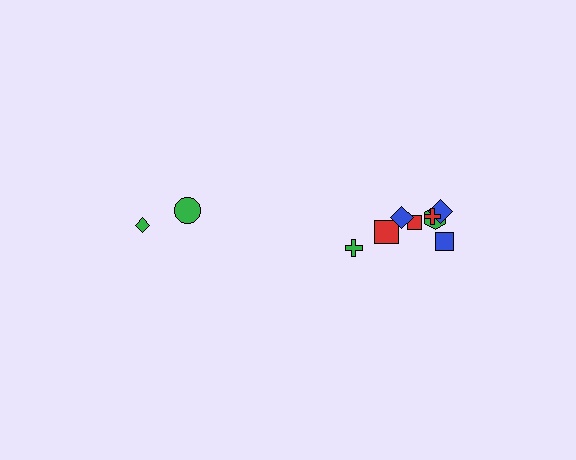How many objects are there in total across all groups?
There are 11 objects.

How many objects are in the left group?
There are 3 objects.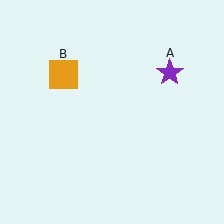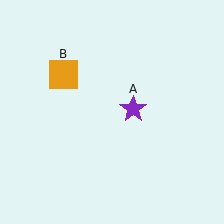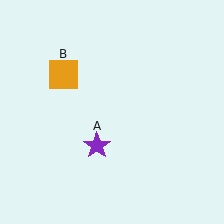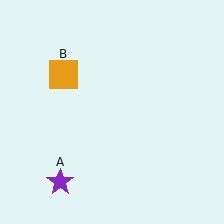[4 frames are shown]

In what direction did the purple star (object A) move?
The purple star (object A) moved down and to the left.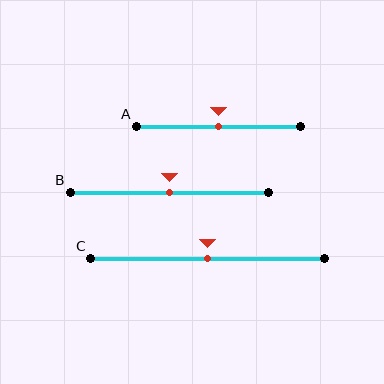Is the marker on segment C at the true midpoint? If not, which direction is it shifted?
Yes, the marker on segment C is at the true midpoint.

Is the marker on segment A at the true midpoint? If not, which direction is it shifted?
Yes, the marker on segment A is at the true midpoint.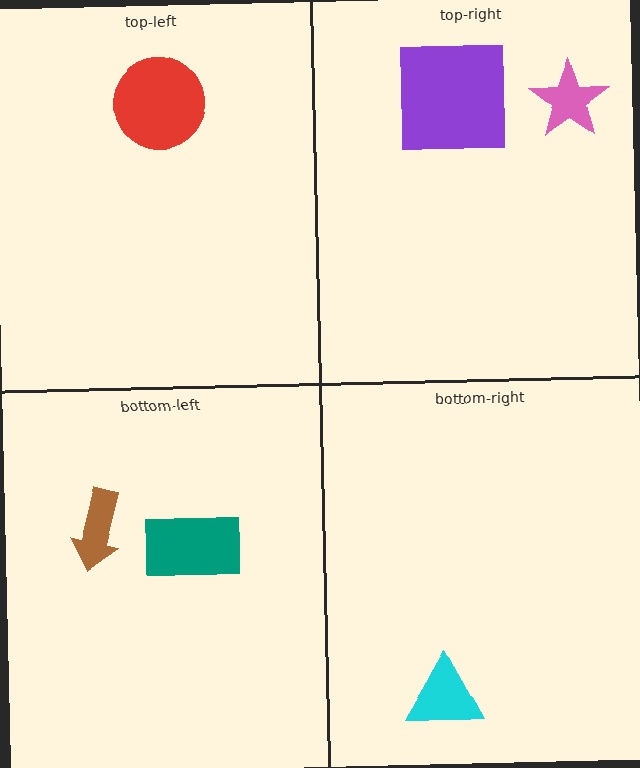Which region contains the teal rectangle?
The bottom-left region.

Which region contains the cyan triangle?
The bottom-right region.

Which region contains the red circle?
The top-left region.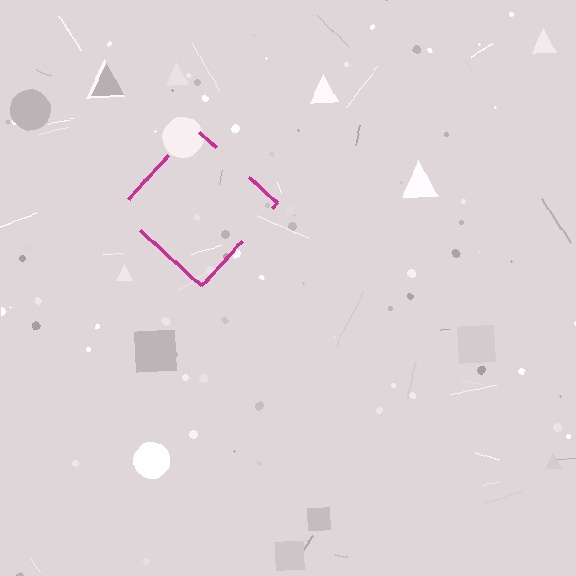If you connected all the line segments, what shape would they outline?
They would outline a diamond.